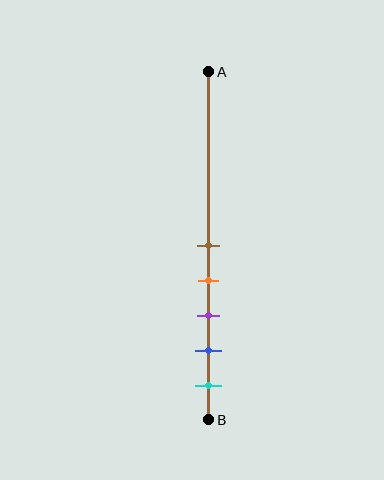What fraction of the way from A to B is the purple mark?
The purple mark is approximately 70% (0.7) of the way from A to B.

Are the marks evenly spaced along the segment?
Yes, the marks are approximately evenly spaced.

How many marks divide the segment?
There are 5 marks dividing the segment.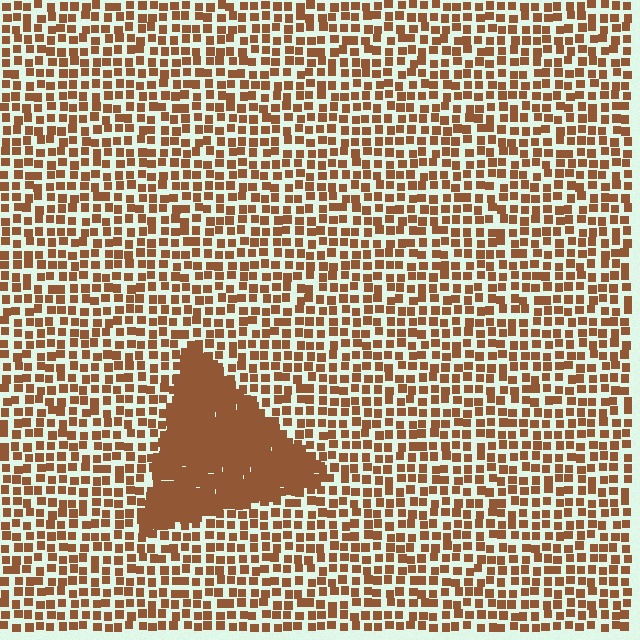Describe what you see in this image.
The image contains small brown elements arranged at two different densities. A triangle-shaped region is visible where the elements are more densely packed than the surrounding area.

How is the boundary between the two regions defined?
The boundary is defined by a change in element density (approximately 2.6x ratio). All elements are the same color, size, and shape.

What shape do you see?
I see a triangle.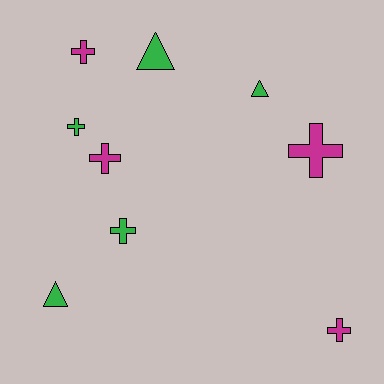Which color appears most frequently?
Green, with 5 objects.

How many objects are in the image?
There are 9 objects.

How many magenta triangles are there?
There are no magenta triangles.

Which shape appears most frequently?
Cross, with 6 objects.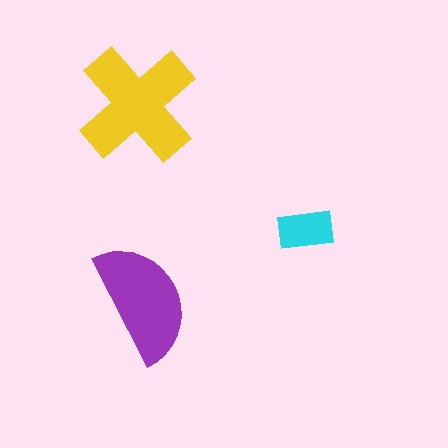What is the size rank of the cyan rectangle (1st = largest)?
3rd.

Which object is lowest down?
The purple semicircle is bottommost.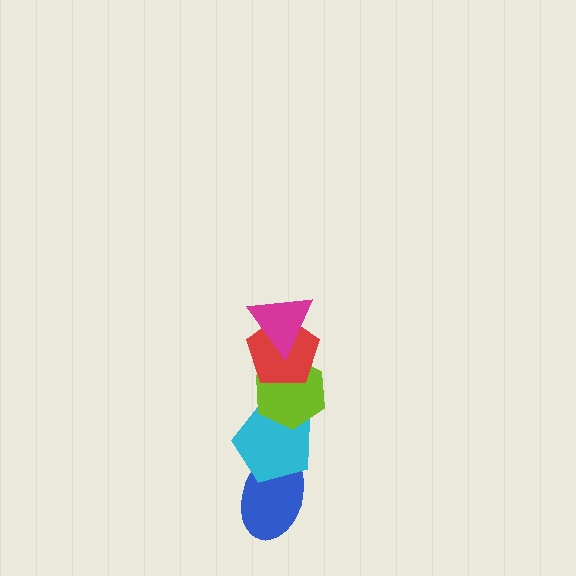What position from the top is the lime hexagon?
The lime hexagon is 3rd from the top.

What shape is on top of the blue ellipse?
The cyan pentagon is on top of the blue ellipse.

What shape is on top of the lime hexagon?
The red pentagon is on top of the lime hexagon.